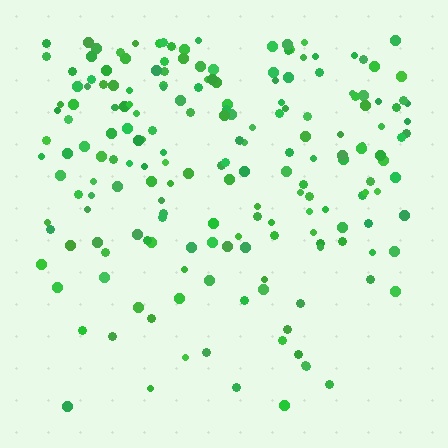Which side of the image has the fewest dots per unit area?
The bottom.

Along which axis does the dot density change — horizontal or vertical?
Vertical.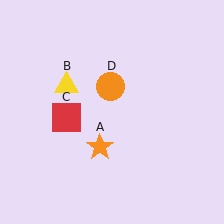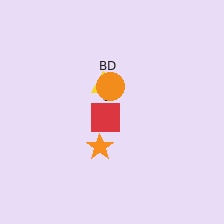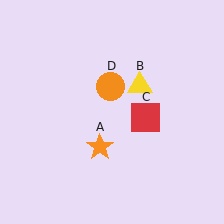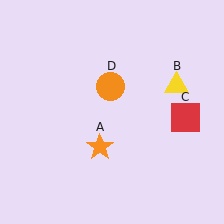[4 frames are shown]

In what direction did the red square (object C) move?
The red square (object C) moved right.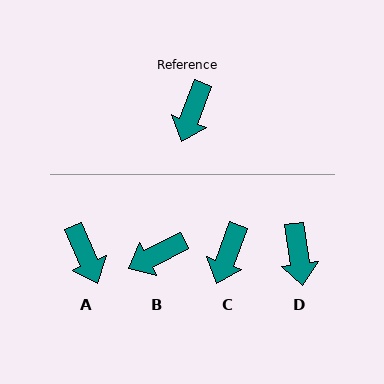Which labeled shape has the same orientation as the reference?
C.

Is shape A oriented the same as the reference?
No, it is off by about 44 degrees.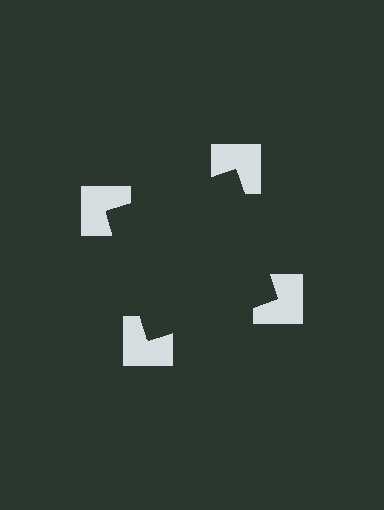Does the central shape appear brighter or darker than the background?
It typically appears slightly darker than the background, even though no actual brightness change is drawn.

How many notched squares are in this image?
There are 4 — one at each vertex of the illusory square.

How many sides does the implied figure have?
4 sides.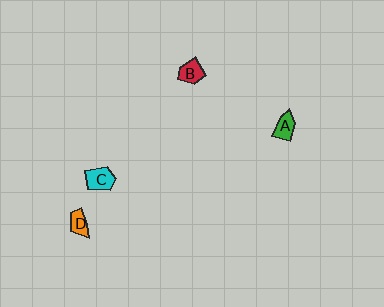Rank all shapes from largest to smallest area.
From largest to smallest: C (cyan), B (red), A (green), D (orange).